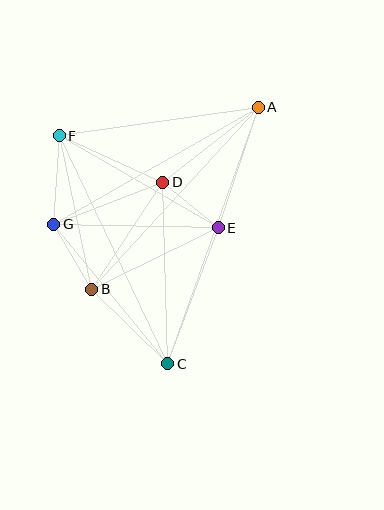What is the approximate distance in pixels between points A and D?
The distance between A and D is approximately 121 pixels.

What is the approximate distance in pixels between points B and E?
The distance between B and E is approximately 141 pixels.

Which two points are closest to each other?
Points D and E are closest to each other.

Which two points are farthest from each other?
Points A and C are farthest from each other.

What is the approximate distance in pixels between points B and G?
The distance between B and G is approximately 75 pixels.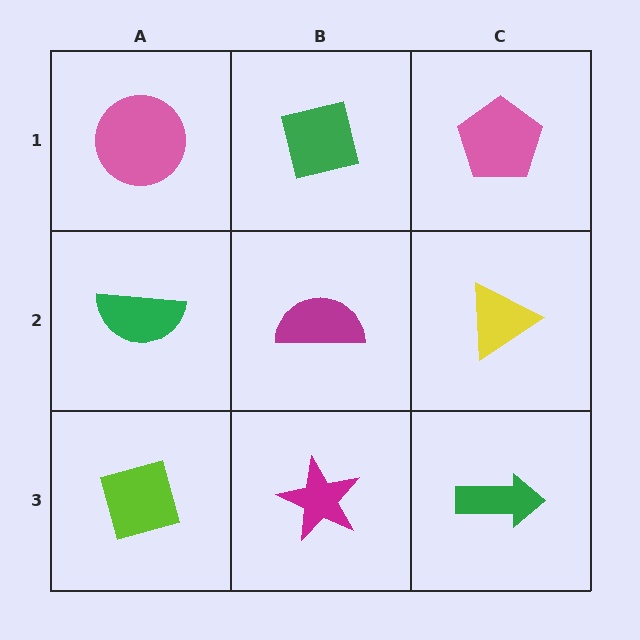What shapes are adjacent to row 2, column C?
A pink pentagon (row 1, column C), a green arrow (row 3, column C), a magenta semicircle (row 2, column B).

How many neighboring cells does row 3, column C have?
2.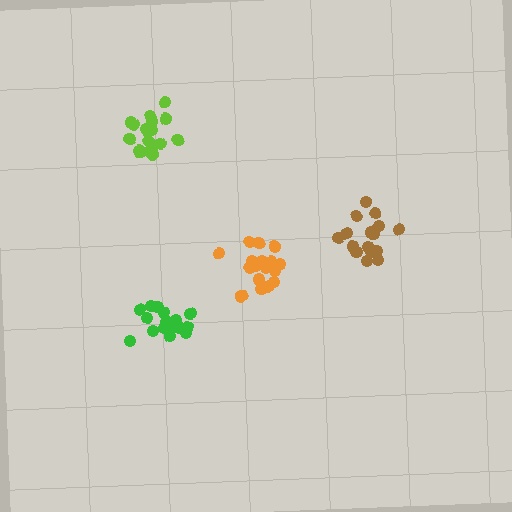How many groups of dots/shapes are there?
There are 4 groups.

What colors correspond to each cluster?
The clusters are colored: orange, lime, brown, green.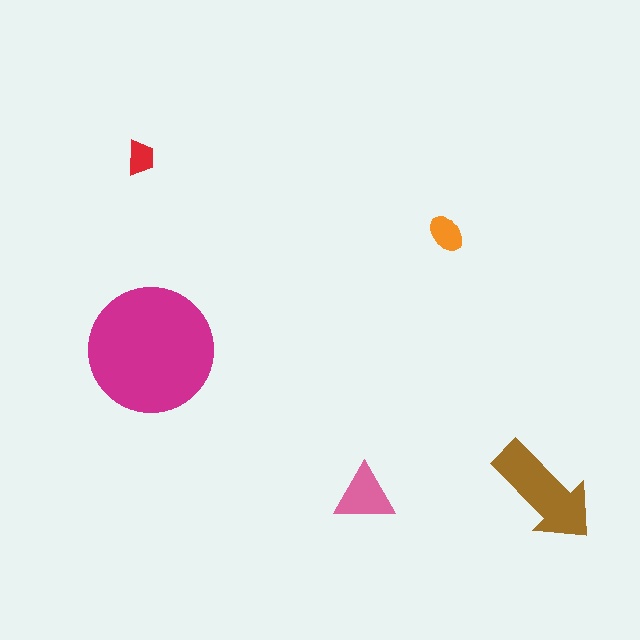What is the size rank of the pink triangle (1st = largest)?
3rd.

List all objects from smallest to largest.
The red trapezoid, the orange ellipse, the pink triangle, the brown arrow, the magenta circle.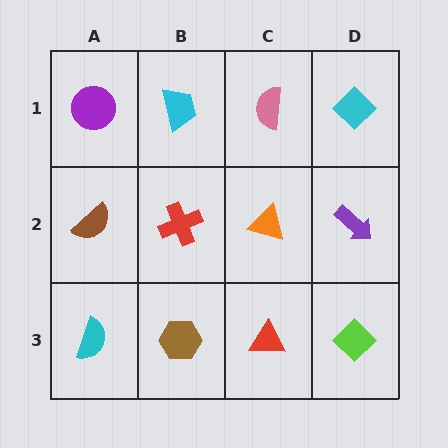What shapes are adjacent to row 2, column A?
A purple circle (row 1, column A), a cyan semicircle (row 3, column A), a red cross (row 2, column B).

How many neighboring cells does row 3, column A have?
2.